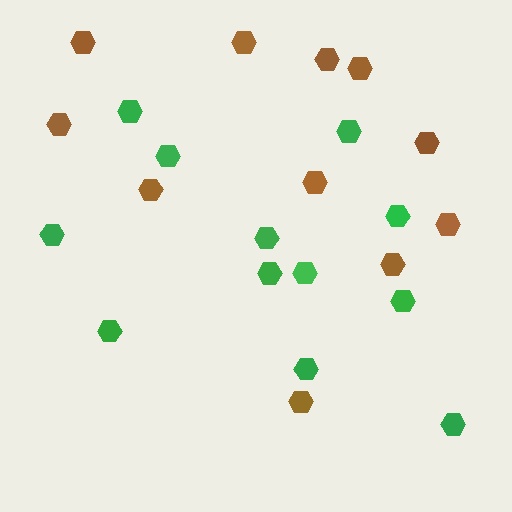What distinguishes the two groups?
There are 2 groups: one group of green hexagons (12) and one group of brown hexagons (11).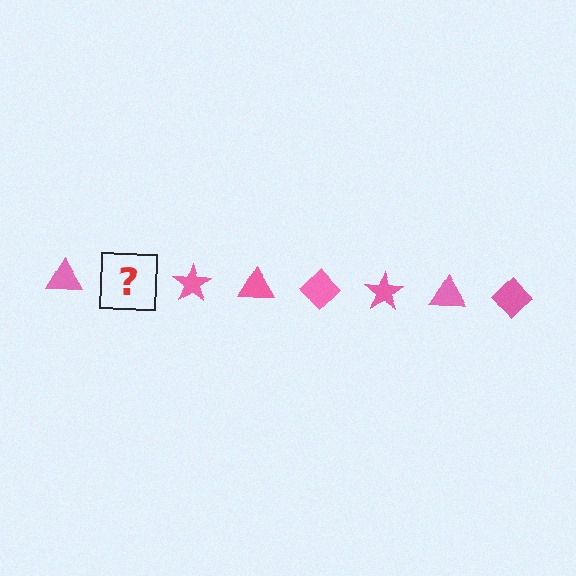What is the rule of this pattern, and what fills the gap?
The rule is that the pattern cycles through triangle, diamond, star shapes in pink. The gap should be filled with a pink diamond.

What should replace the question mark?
The question mark should be replaced with a pink diamond.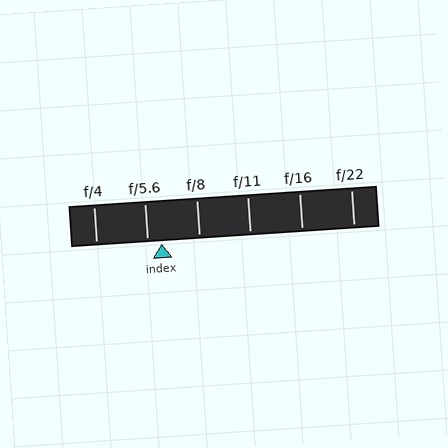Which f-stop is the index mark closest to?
The index mark is closest to f/5.6.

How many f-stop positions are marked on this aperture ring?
There are 6 f-stop positions marked.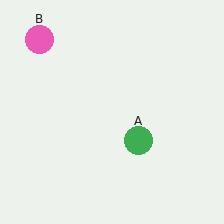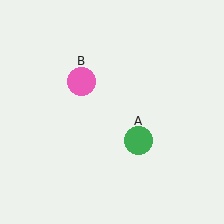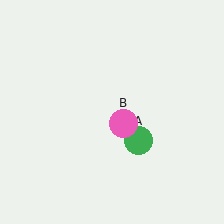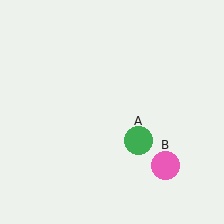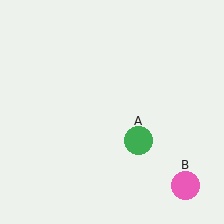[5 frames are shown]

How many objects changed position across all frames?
1 object changed position: pink circle (object B).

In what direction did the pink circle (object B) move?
The pink circle (object B) moved down and to the right.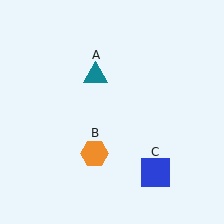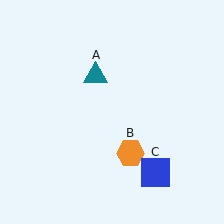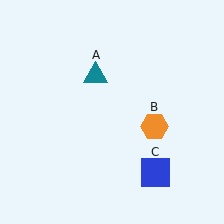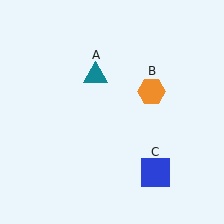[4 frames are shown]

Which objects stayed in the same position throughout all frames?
Teal triangle (object A) and blue square (object C) remained stationary.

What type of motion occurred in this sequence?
The orange hexagon (object B) rotated counterclockwise around the center of the scene.